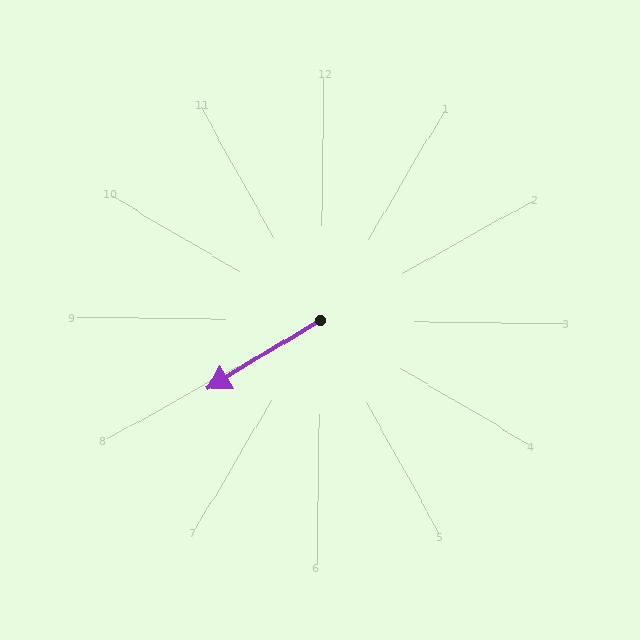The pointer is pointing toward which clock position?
Roughly 8 o'clock.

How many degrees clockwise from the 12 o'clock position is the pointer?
Approximately 238 degrees.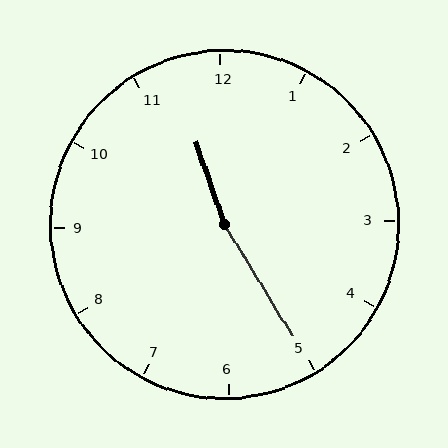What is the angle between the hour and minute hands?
Approximately 168 degrees.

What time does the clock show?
11:25.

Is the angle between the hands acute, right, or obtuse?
It is obtuse.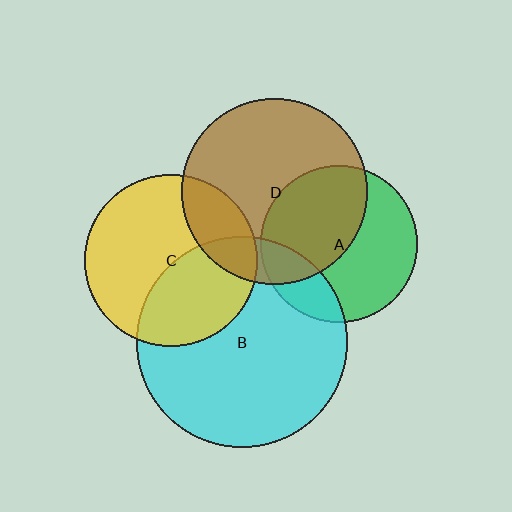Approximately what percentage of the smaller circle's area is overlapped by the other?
Approximately 40%.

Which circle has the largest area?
Circle B (cyan).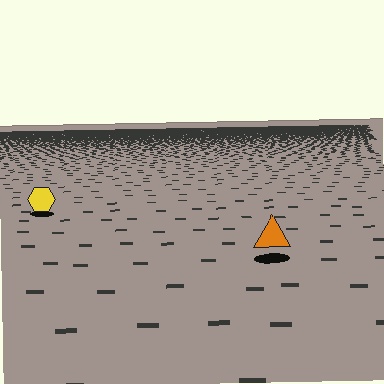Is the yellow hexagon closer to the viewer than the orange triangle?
No. The orange triangle is closer — you can tell from the texture gradient: the ground texture is coarser near it.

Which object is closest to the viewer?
The orange triangle is closest. The texture marks near it are larger and more spread out.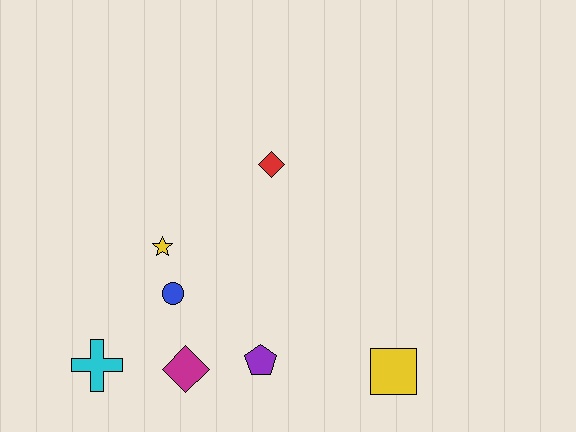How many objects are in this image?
There are 7 objects.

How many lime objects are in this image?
There are no lime objects.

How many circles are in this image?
There is 1 circle.